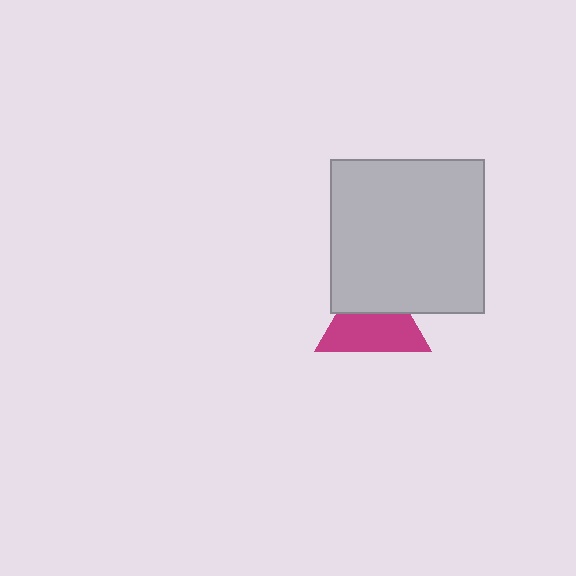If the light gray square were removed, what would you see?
You would see the complete magenta triangle.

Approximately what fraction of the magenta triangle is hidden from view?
Roughly 39% of the magenta triangle is hidden behind the light gray square.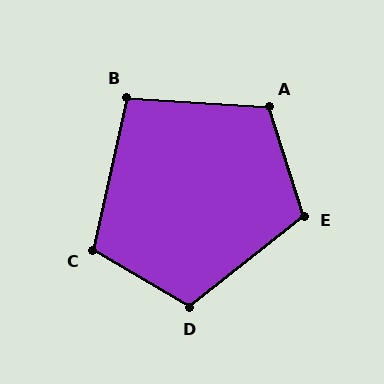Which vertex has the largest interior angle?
A, at approximately 111 degrees.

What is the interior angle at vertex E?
Approximately 110 degrees (obtuse).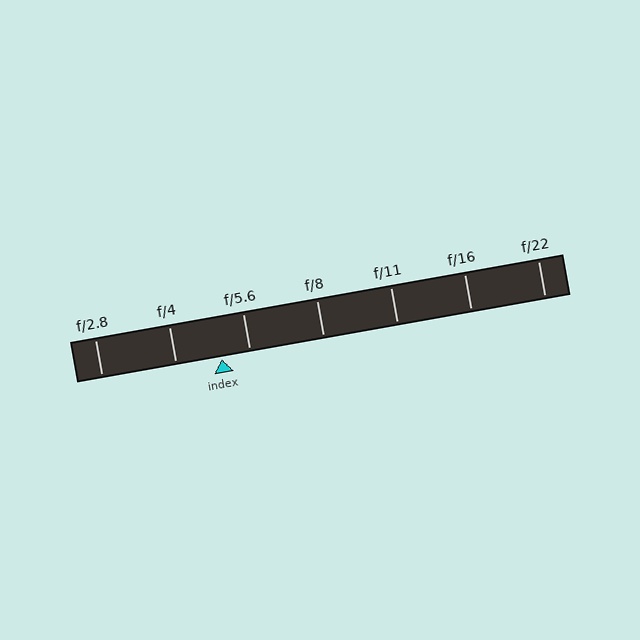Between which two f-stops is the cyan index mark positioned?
The index mark is between f/4 and f/5.6.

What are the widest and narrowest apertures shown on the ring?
The widest aperture shown is f/2.8 and the narrowest is f/22.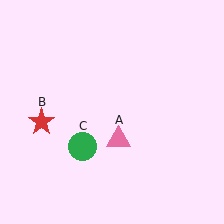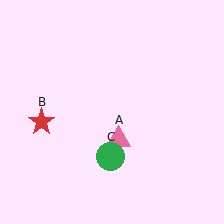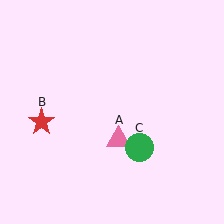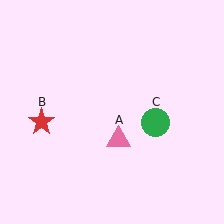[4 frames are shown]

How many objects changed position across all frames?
1 object changed position: green circle (object C).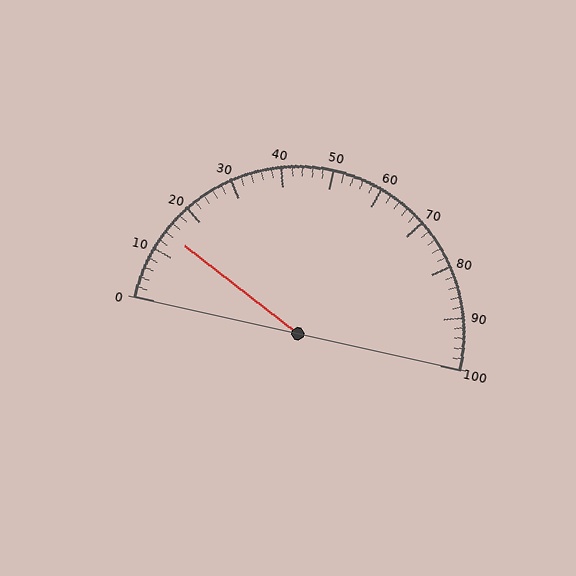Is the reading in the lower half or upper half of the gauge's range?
The reading is in the lower half of the range (0 to 100).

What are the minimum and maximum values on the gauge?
The gauge ranges from 0 to 100.